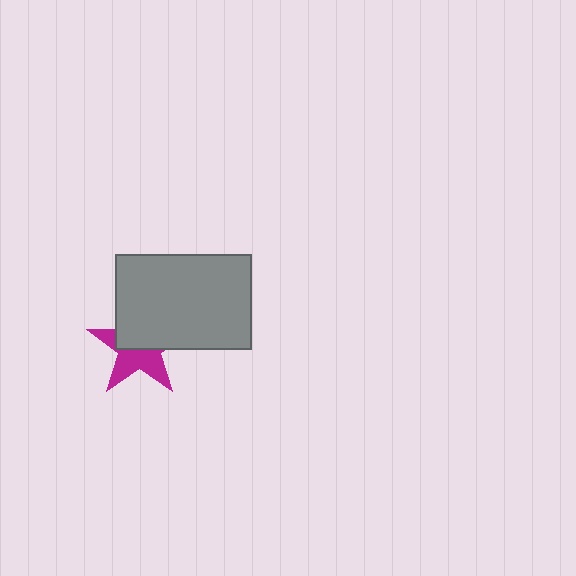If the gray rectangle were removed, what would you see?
You would see the complete magenta star.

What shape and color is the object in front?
The object in front is a gray rectangle.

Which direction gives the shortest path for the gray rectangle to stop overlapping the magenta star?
Moving up gives the shortest separation.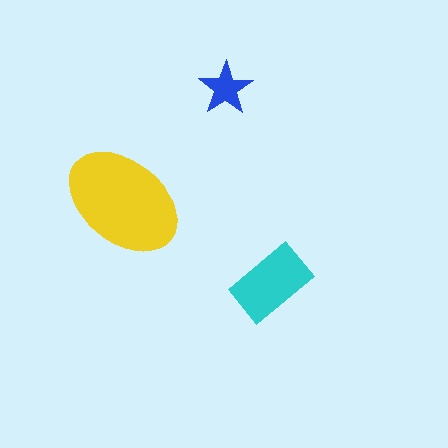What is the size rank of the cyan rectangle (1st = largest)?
2nd.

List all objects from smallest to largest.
The blue star, the cyan rectangle, the yellow ellipse.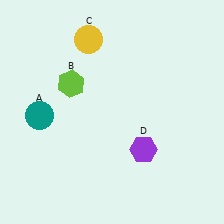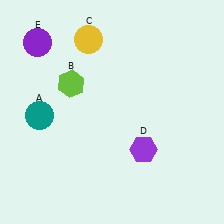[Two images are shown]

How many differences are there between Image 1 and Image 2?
There is 1 difference between the two images.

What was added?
A purple circle (E) was added in Image 2.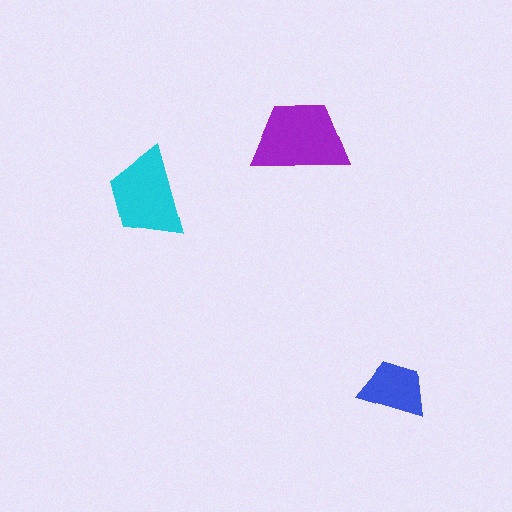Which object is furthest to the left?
The cyan trapezoid is leftmost.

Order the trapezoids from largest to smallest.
the purple one, the cyan one, the blue one.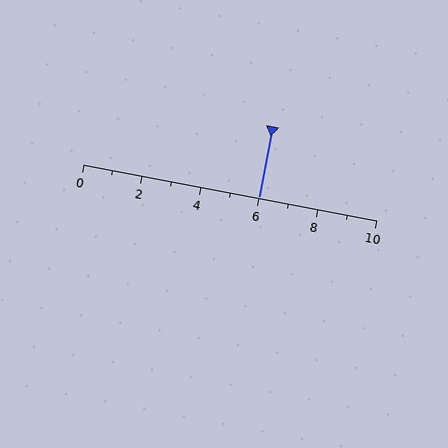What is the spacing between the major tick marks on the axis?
The major ticks are spaced 2 apart.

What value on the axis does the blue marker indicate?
The marker indicates approximately 6.